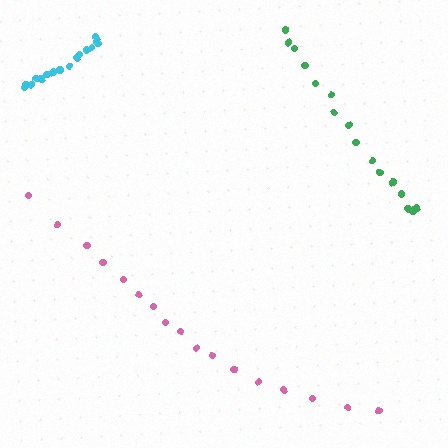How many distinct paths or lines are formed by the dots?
There are 3 distinct paths.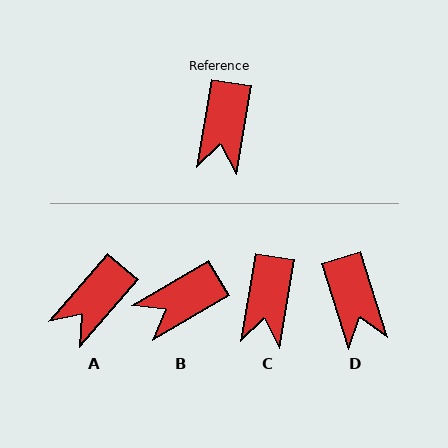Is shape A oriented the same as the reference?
No, it is off by about 31 degrees.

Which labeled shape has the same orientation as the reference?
C.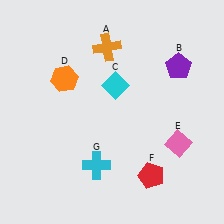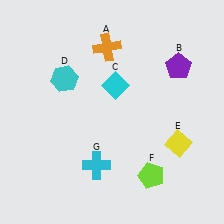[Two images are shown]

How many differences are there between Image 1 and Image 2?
There are 3 differences between the two images.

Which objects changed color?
D changed from orange to cyan. E changed from pink to yellow. F changed from red to lime.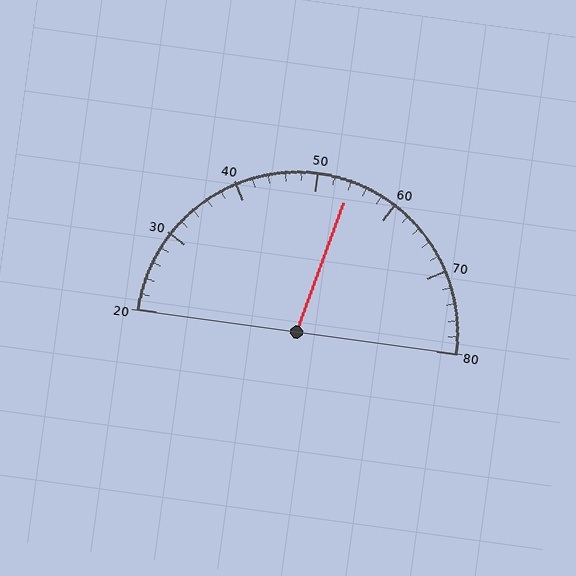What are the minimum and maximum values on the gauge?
The gauge ranges from 20 to 80.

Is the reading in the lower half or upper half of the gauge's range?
The reading is in the upper half of the range (20 to 80).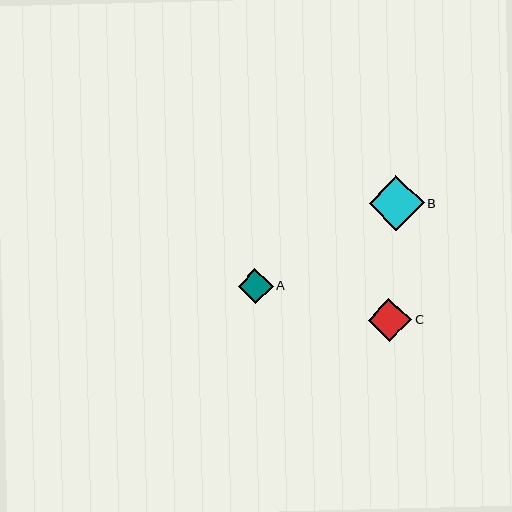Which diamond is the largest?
Diamond B is the largest with a size of approximately 55 pixels.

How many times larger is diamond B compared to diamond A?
Diamond B is approximately 1.6 times the size of diamond A.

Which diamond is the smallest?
Diamond A is the smallest with a size of approximately 35 pixels.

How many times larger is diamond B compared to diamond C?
Diamond B is approximately 1.3 times the size of diamond C.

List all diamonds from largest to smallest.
From largest to smallest: B, C, A.